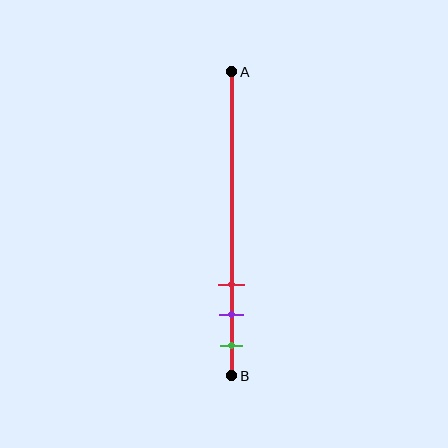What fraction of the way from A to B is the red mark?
The red mark is approximately 70% (0.7) of the way from A to B.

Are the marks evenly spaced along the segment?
Yes, the marks are approximately evenly spaced.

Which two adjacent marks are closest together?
The purple and green marks are the closest adjacent pair.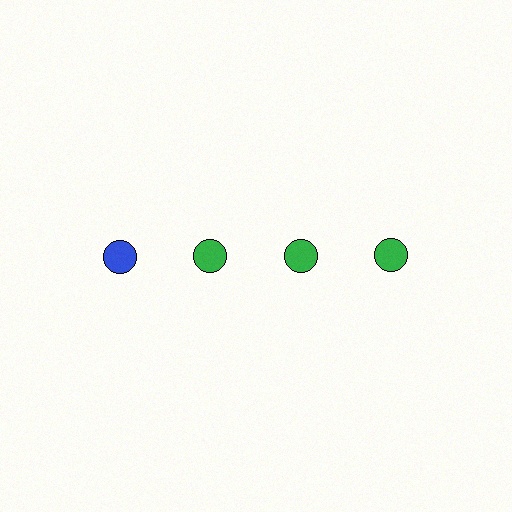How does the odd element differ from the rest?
It has a different color: blue instead of green.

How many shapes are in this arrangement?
There are 4 shapes arranged in a grid pattern.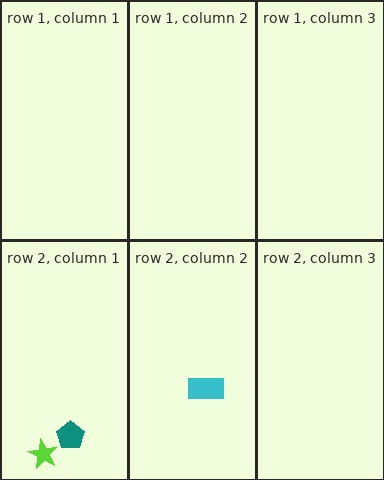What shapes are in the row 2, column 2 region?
The cyan rectangle.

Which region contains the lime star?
The row 2, column 1 region.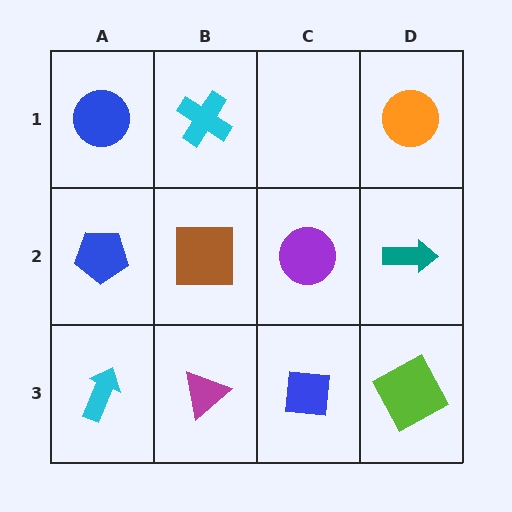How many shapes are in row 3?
4 shapes.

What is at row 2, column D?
A teal arrow.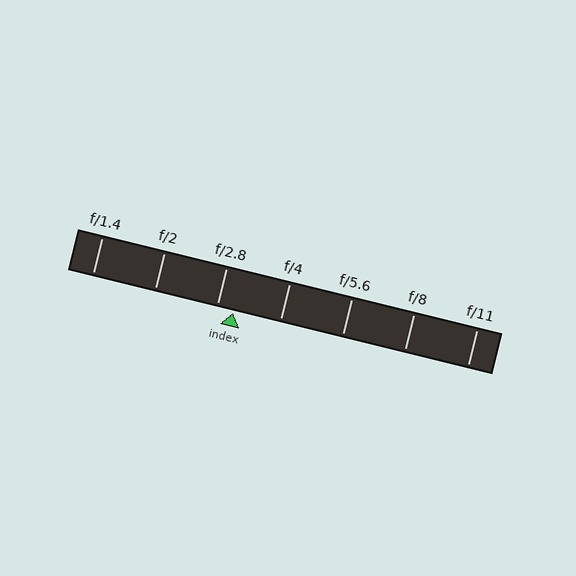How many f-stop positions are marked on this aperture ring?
There are 7 f-stop positions marked.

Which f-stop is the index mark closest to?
The index mark is closest to f/2.8.